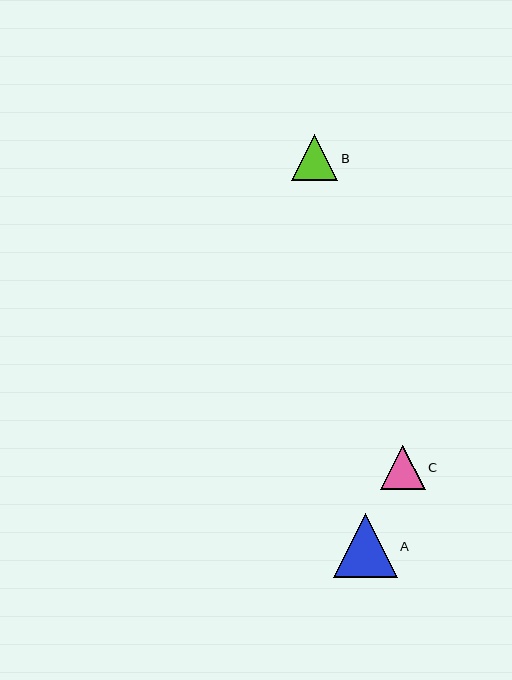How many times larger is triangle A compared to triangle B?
Triangle A is approximately 1.4 times the size of triangle B.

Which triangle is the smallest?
Triangle C is the smallest with a size of approximately 44 pixels.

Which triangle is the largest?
Triangle A is the largest with a size of approximately 64 pixels.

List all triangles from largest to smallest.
From largest to smallest: A, B, C.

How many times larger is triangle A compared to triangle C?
Triangle A is approximately 1.4 times the size of triangle C.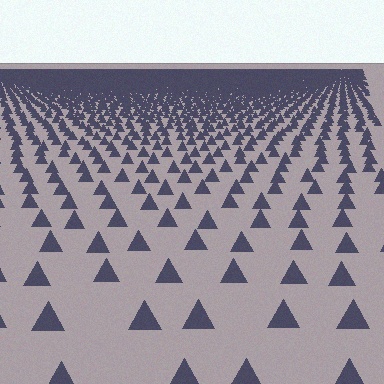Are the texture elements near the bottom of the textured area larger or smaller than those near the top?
Larger. Near the bottom, elements are closer to the viewer and appear at a bigger on-screen size.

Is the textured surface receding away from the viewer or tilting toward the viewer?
The surface is receding away from the viewer. Texture elements get smaller and denser toward the top.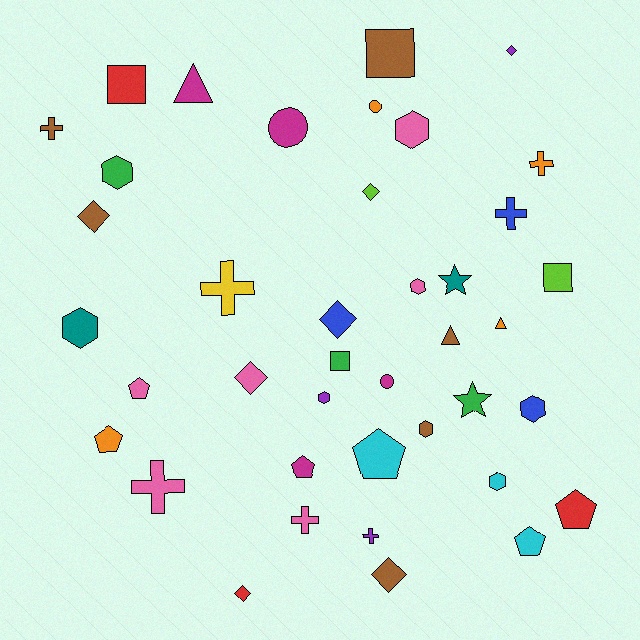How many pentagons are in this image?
There are 6 pentagons.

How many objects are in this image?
There are 40 objects.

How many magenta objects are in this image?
There are 4 magenta objects.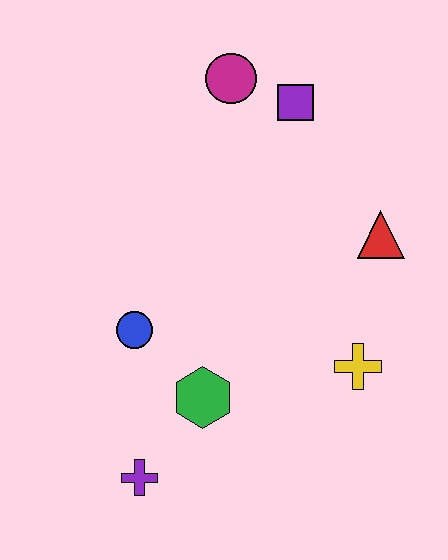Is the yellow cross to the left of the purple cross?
No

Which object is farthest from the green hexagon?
The magenta circle is farthest from the green hexagon.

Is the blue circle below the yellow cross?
No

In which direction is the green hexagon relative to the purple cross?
The green hexagon is above the purple cross.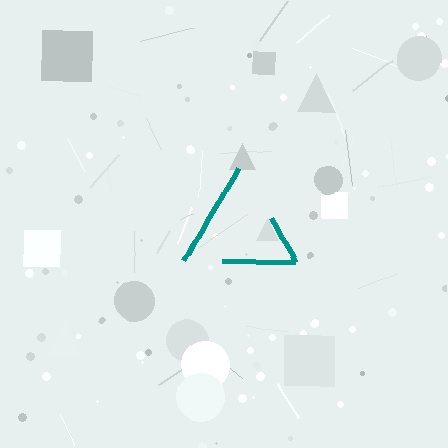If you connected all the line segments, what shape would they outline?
They would outline a triangle.